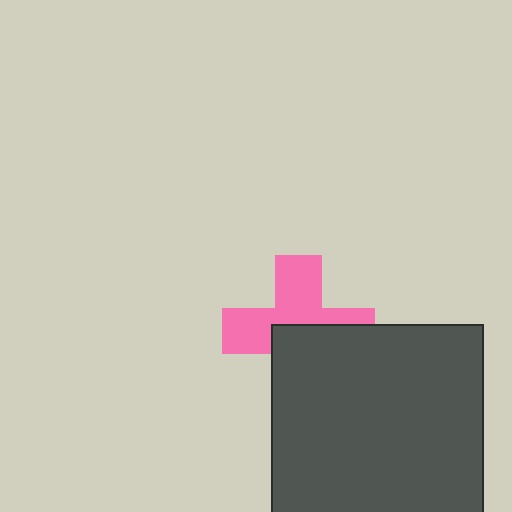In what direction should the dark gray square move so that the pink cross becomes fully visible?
The dark gray square should move down. That is the shortest direction to clear the overlap and leave the pink cross fully visible.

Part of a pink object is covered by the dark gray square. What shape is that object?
It is a cross.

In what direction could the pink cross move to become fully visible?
The pink cross could move up. That would shift it out from behind the dark gray square entirely.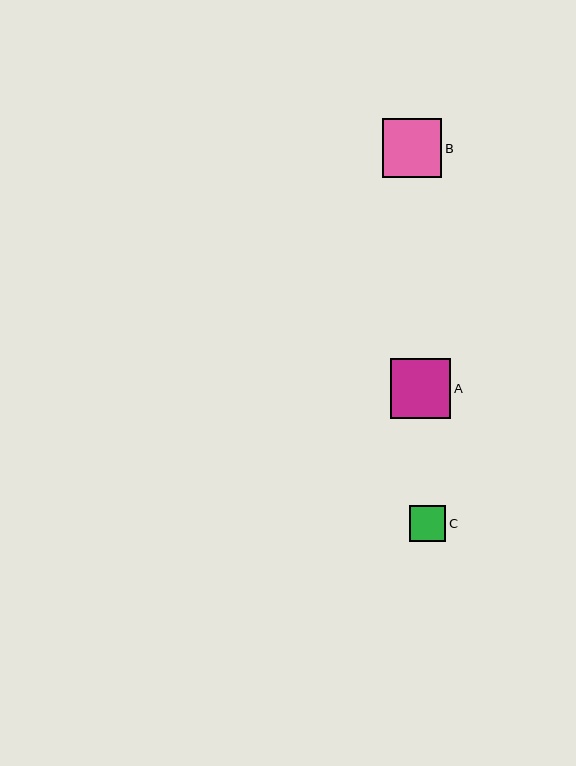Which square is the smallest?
Square C is the smallest with a size of approximately 36 pixels.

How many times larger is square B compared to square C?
Square B is approximately 1.6 times the size of square C.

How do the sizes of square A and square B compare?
Square A and square B are approximately the same size.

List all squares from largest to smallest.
From largest to smallest: A, B, C.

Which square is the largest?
Square A is the largest with a size of approximately 60 pixels.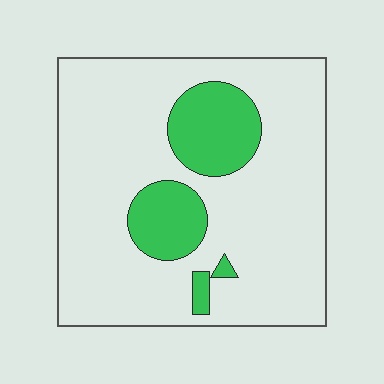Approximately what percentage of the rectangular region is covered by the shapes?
Approximately 20%.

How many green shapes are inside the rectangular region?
4.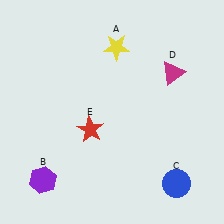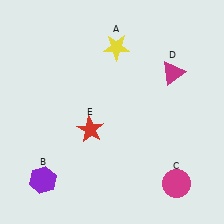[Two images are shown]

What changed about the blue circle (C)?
In Image 1, C is blue. In Image 2, it changed to magenta.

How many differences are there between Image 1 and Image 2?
There is 1 difference between the two images.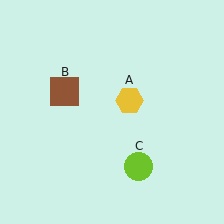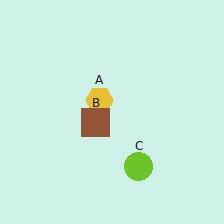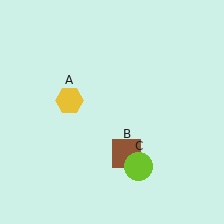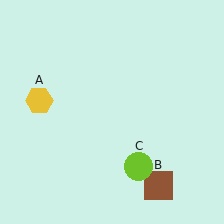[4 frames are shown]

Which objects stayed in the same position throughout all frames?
Lime circle (object C) remained stationary.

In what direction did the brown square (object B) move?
The brown square (object B) moved down and to the right.